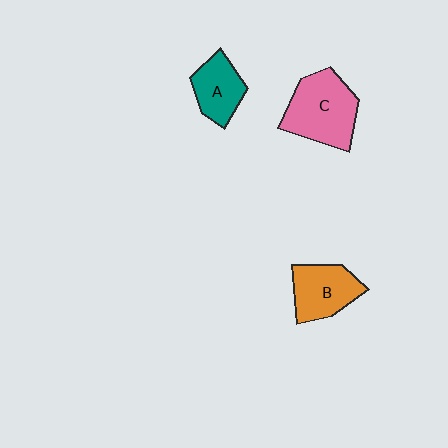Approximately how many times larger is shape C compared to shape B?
Approximately 1.4 times.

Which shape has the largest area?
Shape C (pink).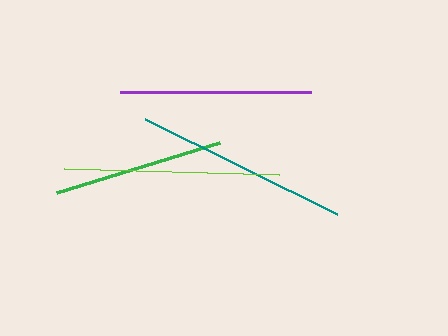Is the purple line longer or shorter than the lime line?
The lime line is longer than the purple line.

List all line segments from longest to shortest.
From longest to shortest: lime, teal, purple, green.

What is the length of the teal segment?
The teal segment is approximately 214 pixels long.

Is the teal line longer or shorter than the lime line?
The lime line is longer than the teal line.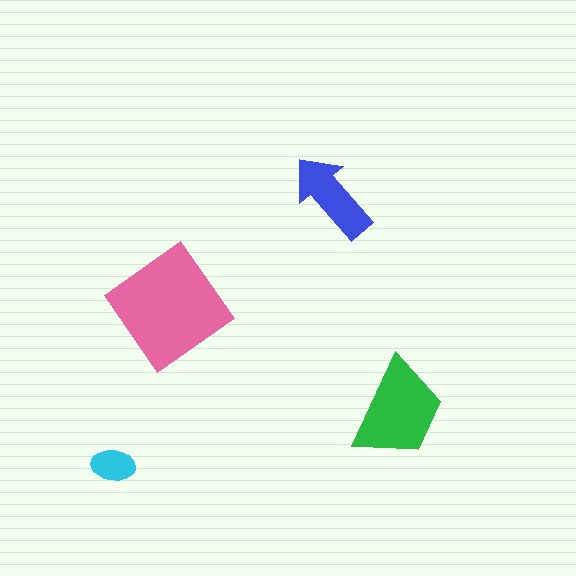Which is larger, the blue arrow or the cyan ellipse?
The blue arrow.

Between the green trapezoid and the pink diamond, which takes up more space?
The pink diamond.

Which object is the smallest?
The cyan ellipse.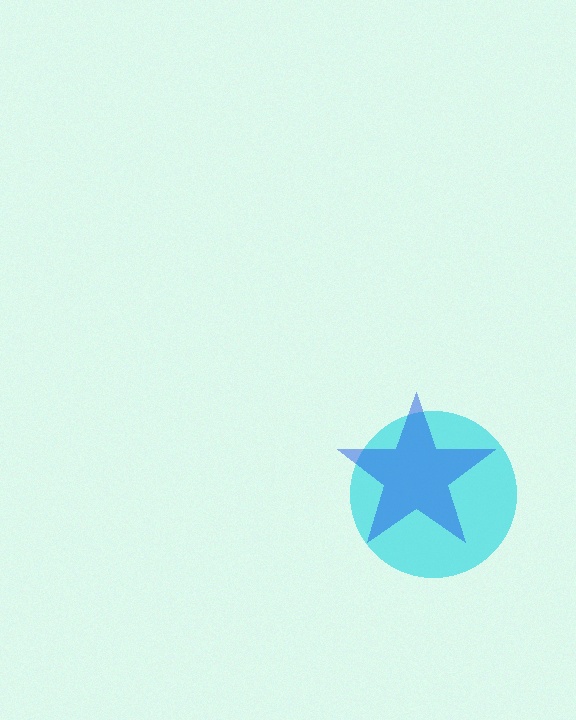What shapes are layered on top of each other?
The layered shapes are: a cyan circle, a blue star.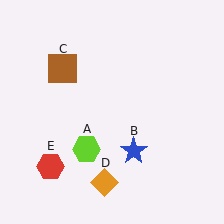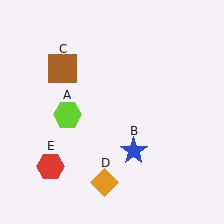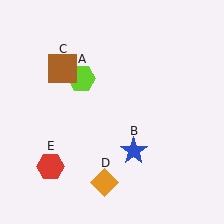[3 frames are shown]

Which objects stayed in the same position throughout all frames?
Blue star (object B) and brown square (object C) and orange diamond (object D) and red hexagon (object E) remained stationary.